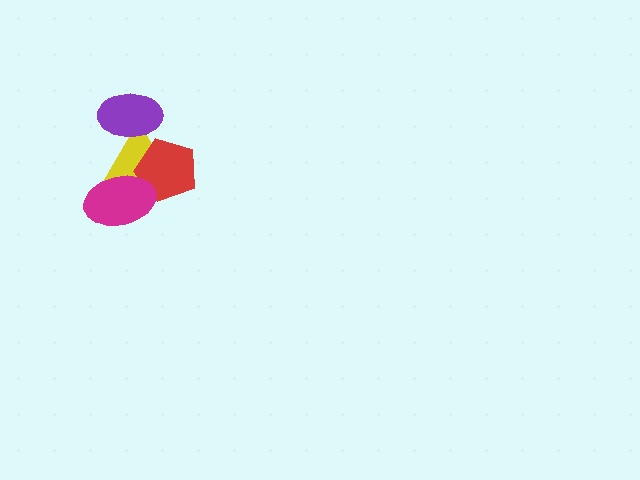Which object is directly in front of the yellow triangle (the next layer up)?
The red pentagon is directly in front of the yellow triangle.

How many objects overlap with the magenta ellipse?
2 objects overlap with the magenta ellipse.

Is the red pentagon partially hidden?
Yes, it is partially covered by another shape.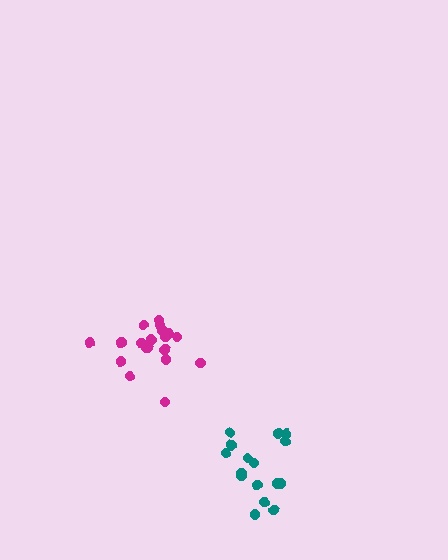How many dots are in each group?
Group 1: 16 dots, Group 2: 19 dots (35 total).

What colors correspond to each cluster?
The clusters are colored: teal, magenta.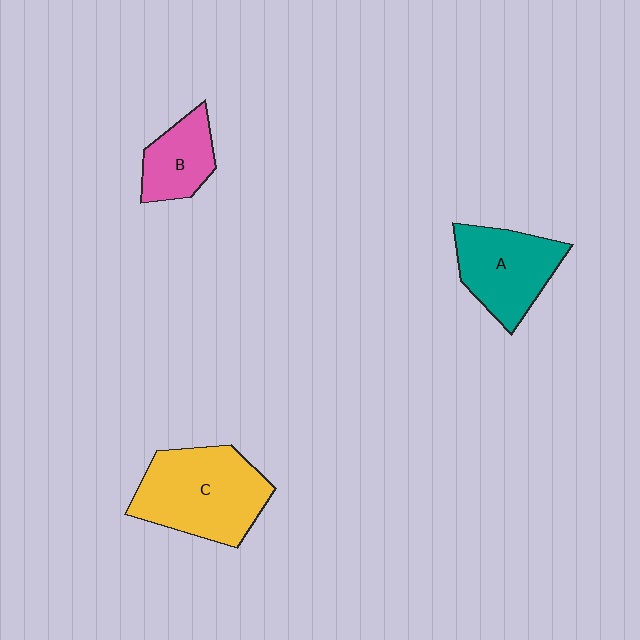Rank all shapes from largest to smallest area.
From largest to smallest: C (yellow), A (teal), B (pink).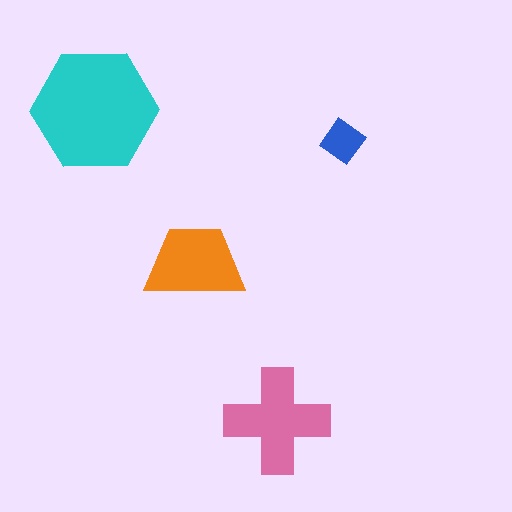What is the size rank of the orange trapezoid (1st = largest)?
3rd.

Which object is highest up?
The cyan hexagon is topmost.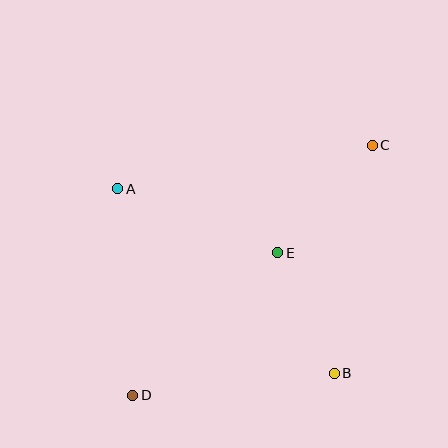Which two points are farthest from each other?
Points C and D are farthest from each other.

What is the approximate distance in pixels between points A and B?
The distance between A and B is approximately 284 pixels.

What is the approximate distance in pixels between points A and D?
The distance between A and D is approximately 207 pixels.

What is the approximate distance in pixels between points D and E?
The distance between D and E is approximately 203 pixels.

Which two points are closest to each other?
Points B and E are closest to each other.